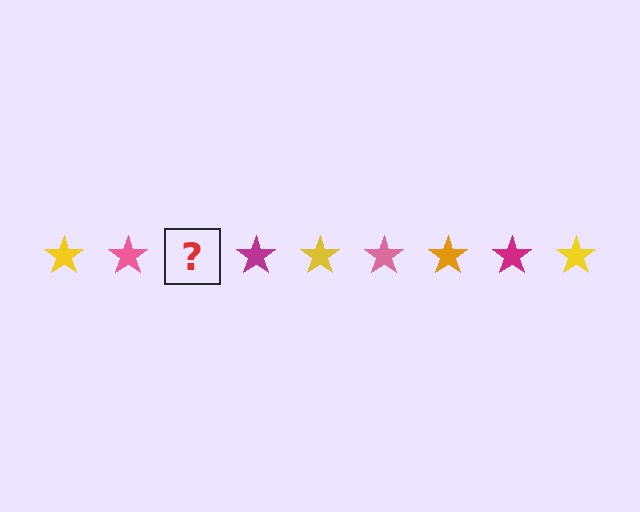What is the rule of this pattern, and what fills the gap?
The rule is that the pattern cycles through yellow, pink, orange, magenta stars. The gap should be filled with an orange star.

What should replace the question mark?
The question mark should be replaced with an orange star.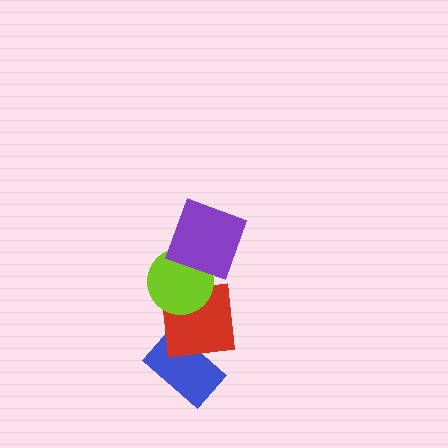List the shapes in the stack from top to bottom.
From top to bottom: the purple square, the lime circle, the red square, the blue rectangle.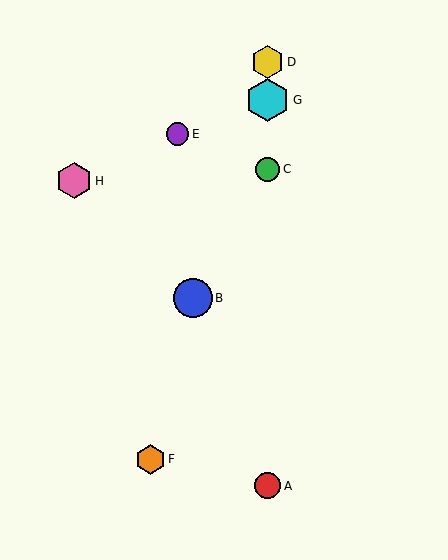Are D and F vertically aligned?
No, D is at x≈268 and F is at x≈150.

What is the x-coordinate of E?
Object E is at x≈178.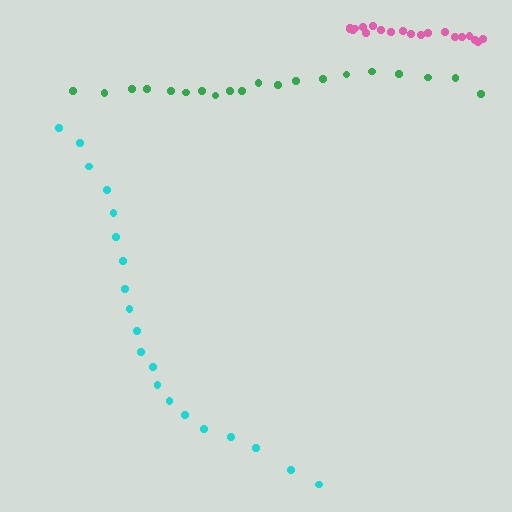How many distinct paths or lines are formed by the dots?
There are 3 distinct paths.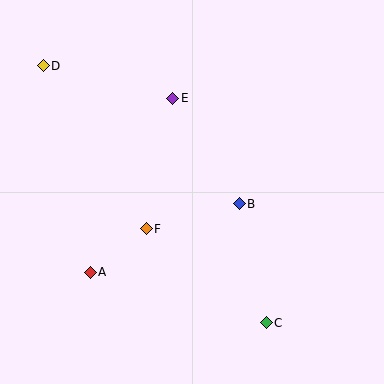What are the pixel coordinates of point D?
Point D is at (43, 66).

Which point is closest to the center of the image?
Point B at (239, 204) is closest to the center.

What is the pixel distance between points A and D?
The distance between A and D is 212 pixels.